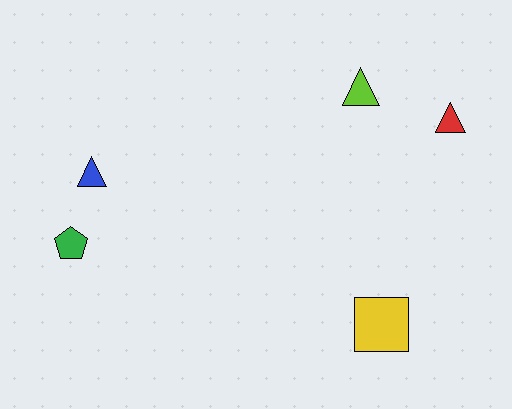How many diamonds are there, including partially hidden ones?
There are no diamonds.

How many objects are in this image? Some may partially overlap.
There are 5 objects.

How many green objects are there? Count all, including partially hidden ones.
There is 1 green object.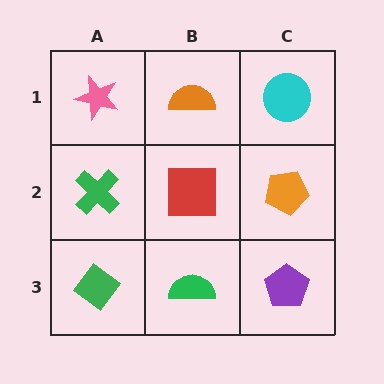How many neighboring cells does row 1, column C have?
2.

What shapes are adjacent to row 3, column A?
A green cross (row 2, column A), a green semicircle (row 3, column B).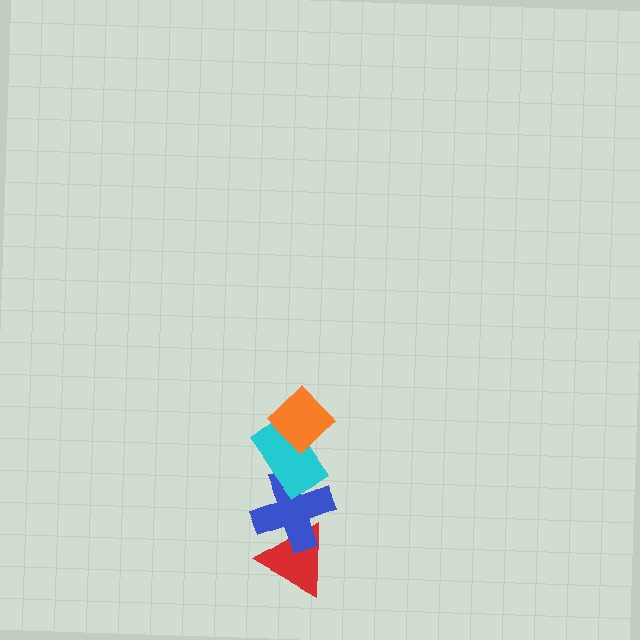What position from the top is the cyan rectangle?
The cyan rectangle is 2nd from the top.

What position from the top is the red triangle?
The red triangle is 4th from the top.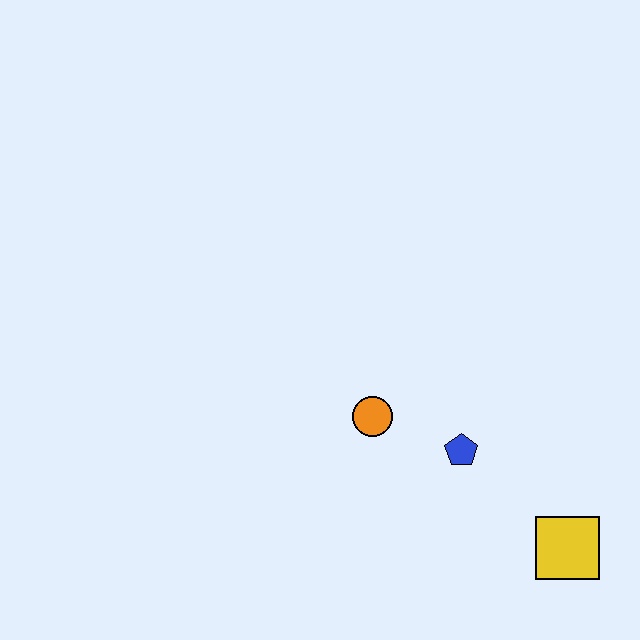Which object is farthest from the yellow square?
The orange circle is farthest from the yellow square.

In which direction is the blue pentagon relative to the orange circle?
The blue pentagon is to the right of the orange circle.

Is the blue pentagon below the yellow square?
No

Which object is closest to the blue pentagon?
The orange circle is closest to the blue pentagon.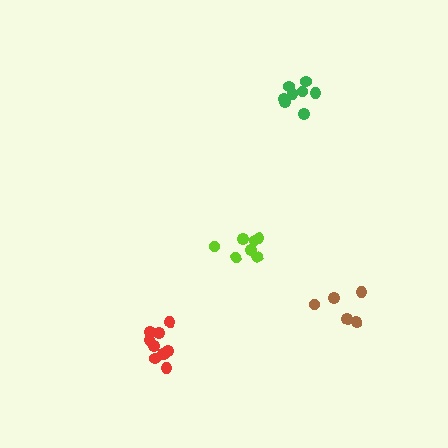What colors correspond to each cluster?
The clusters are colored: brown, green, lime, red.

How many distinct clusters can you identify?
There are 4 distinct clusters.